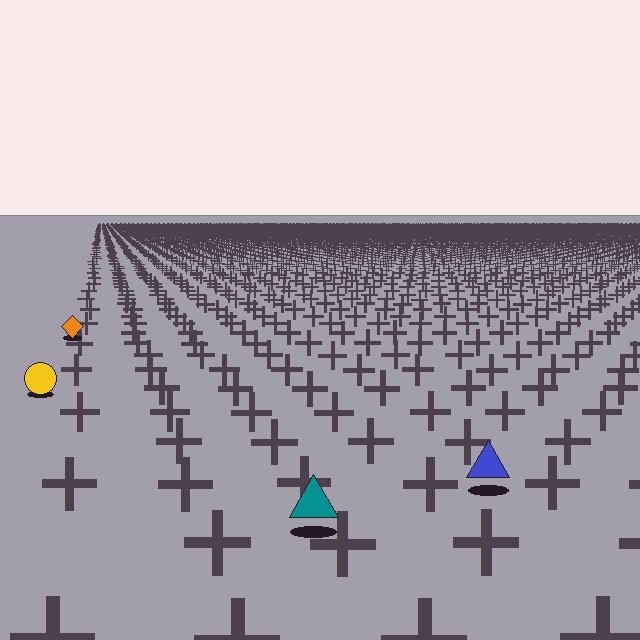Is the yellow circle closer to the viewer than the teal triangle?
No. The teal triangle is closer — you can tell from the texture gradient: the ground texture is coarser near it.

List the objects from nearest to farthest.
From nearest to farthest: the teal triangle, the blue triangle, the yellow circle, the orange diamond.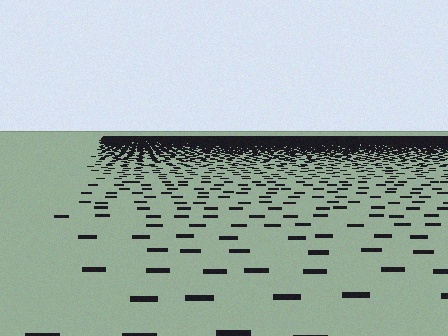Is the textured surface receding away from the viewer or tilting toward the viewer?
The surface is receding away from the viewer. Texture elements get smaller and denser toward the top.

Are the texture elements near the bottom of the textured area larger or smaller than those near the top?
Larger. Near the bottom, elements are closer to the viewer and appear at a bigger on-screen size.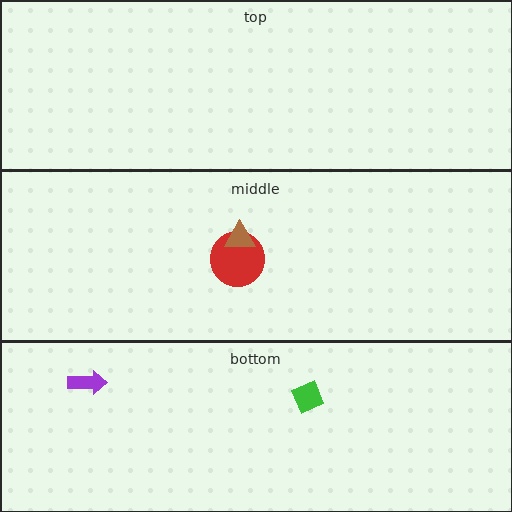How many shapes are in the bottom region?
2.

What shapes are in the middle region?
The red circle, the brown triangle.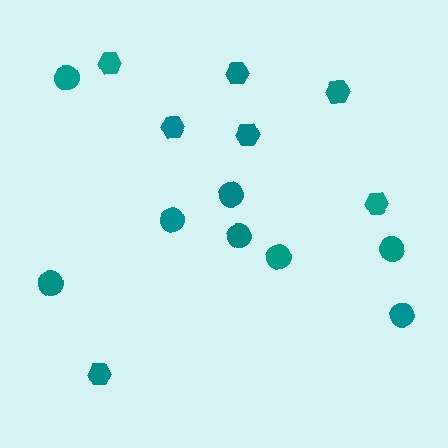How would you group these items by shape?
There are 2 groups: one group of circles (8) and one group of hexagons (7).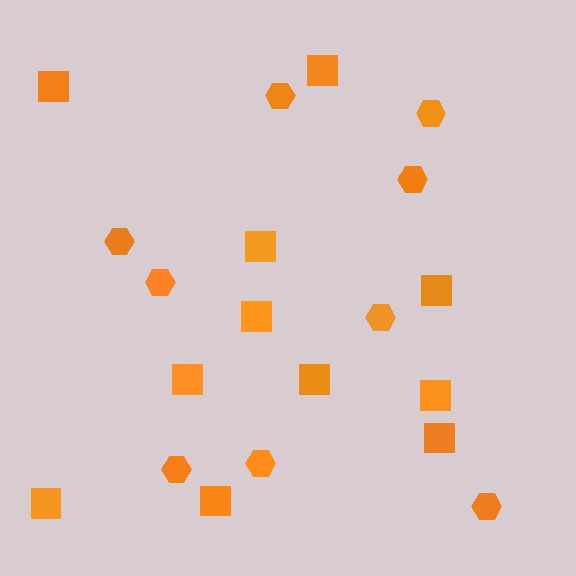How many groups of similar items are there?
There are 2 groups: one group of squares (11) and one group of hexagons (9).